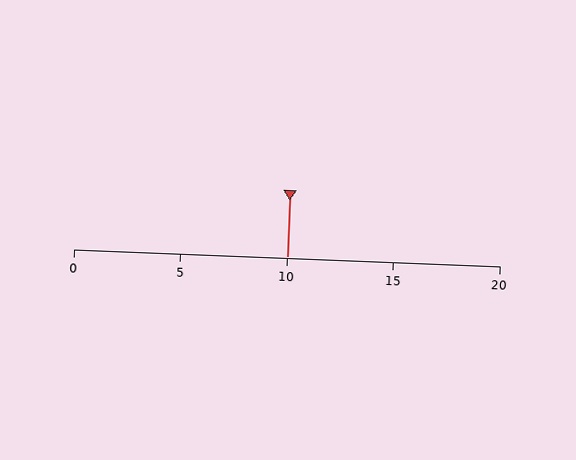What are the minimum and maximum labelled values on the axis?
The axis runs from 0 to 20.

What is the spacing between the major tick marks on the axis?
The major ticks are spaced 5 apart.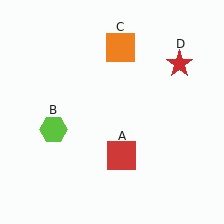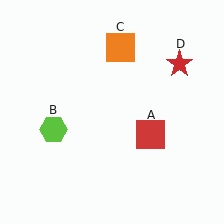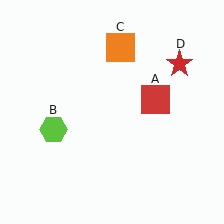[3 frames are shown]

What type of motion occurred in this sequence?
The red square (object A) rotated counterclockwise around the center of the scene.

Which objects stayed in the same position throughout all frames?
Lime hexagon (object B) and orange square (object C) and red star (object D) remained stationary.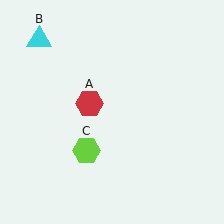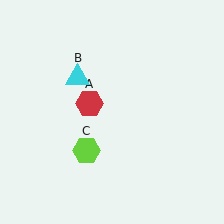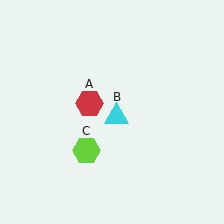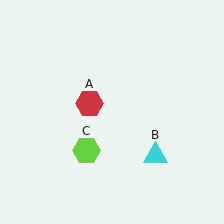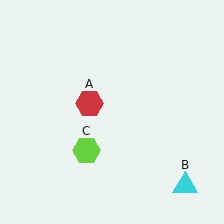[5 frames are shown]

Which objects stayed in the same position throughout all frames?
Red hexagon (object A) and lime hexagon (object C) remained stationary.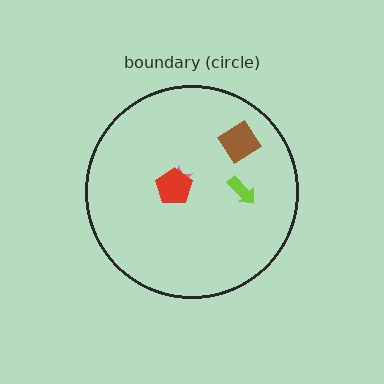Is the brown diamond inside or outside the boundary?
Inside.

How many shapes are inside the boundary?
4 inside, 0 outside.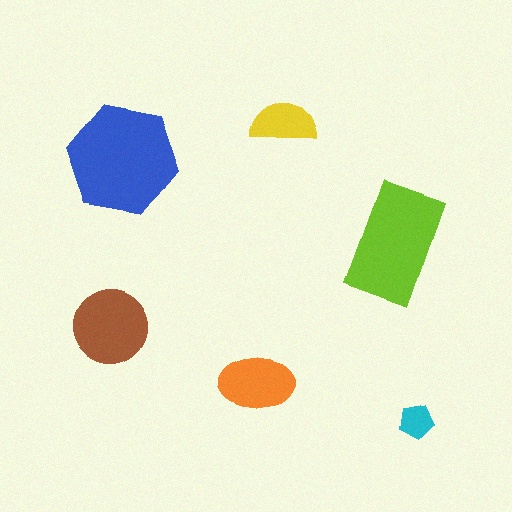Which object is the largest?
The blue hexagon.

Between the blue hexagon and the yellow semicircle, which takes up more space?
The blue hexagon.